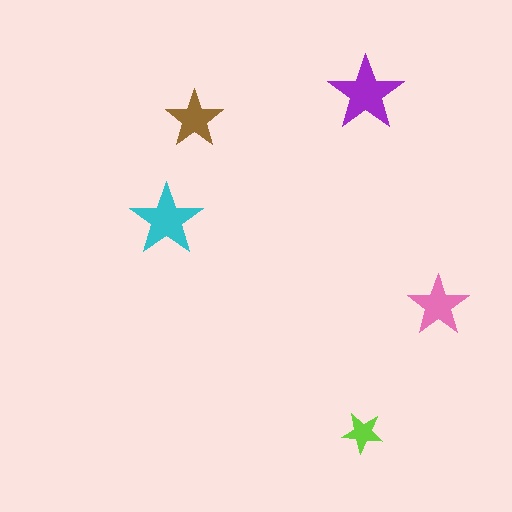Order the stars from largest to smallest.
the purple one, the cyan one, the pink one, the brown one, the lime one.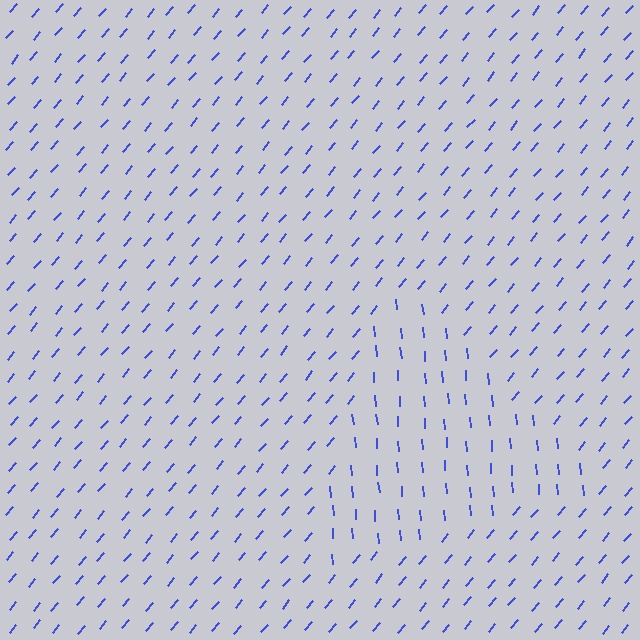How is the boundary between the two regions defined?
The boundary is defined purely by a change in line orientation (approximately 45 degrees difference). All lines are the same color and thickness.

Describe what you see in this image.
The image is filled with small blue line segments. A triangle region in the image has lines oriented differently from the surrounding lines, creating a visible texture boundary.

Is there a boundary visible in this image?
Yes, there is a texture boundary formed by a change in line orientation.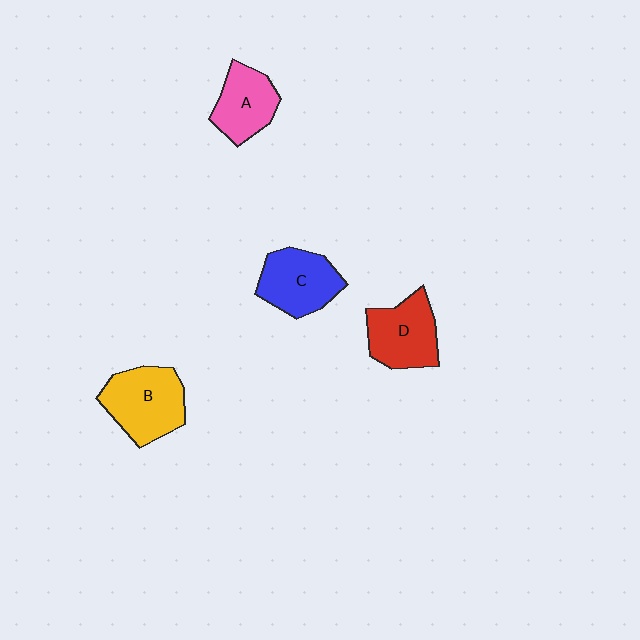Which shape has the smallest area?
Shape A (pink).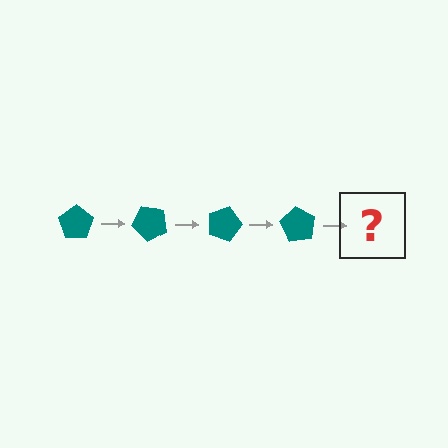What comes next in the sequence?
The next element should be a teal pentagon rotated 180 degrees.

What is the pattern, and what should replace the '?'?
The pattern is that the pentagon rotates 45 degrees each step. The '?' should be a teal pentagon rotated 180 degrees.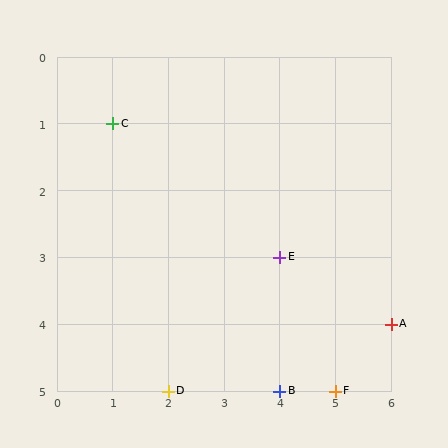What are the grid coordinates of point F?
Point F is at grid coordinates (5, 5).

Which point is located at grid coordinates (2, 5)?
Point D is at (2, 5).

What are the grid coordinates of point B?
Point B is at grid coordinates (4, 5).